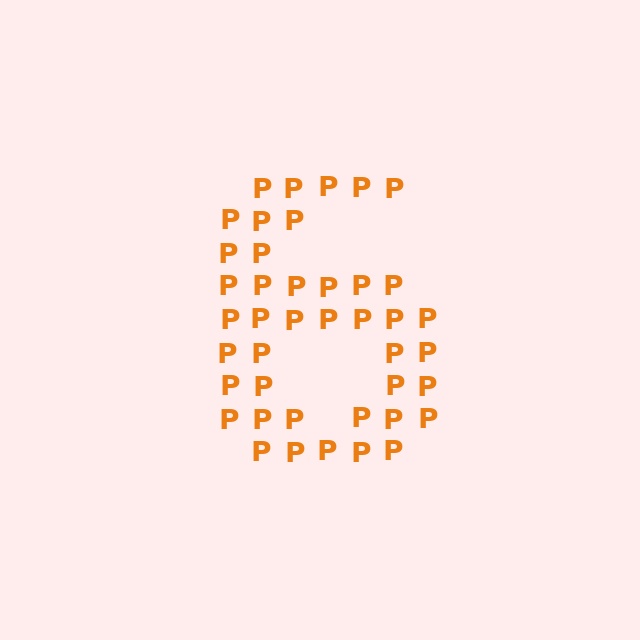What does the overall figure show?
The overall figure shows the digit 6.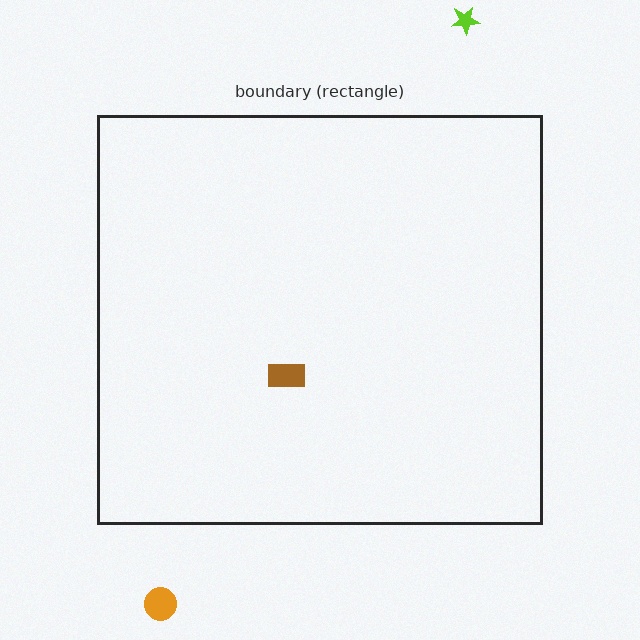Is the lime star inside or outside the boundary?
Outside.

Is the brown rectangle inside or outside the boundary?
Inside.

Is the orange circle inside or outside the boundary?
Outside.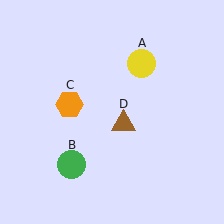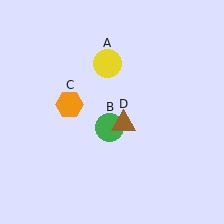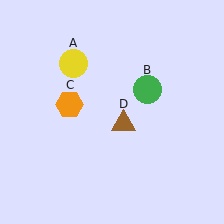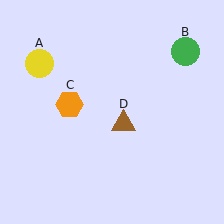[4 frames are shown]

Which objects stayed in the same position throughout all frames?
Orange hexagon (object C) and brown triangle (object D) remained stationary.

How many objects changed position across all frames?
2 objects changed position: yellow circle (object A), green circle (object B).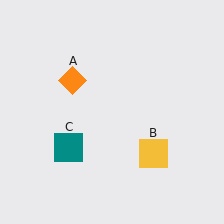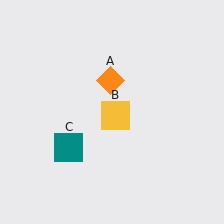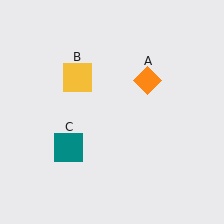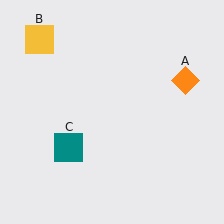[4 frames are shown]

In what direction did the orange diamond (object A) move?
The orange diamond (object A) moved right.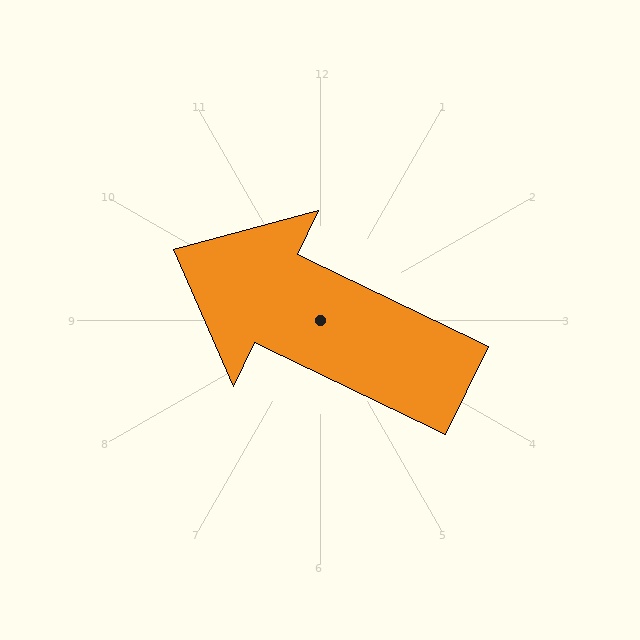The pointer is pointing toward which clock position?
Roughly 10 o'clock.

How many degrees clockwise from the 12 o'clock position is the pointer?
Approximately 296 degrees.